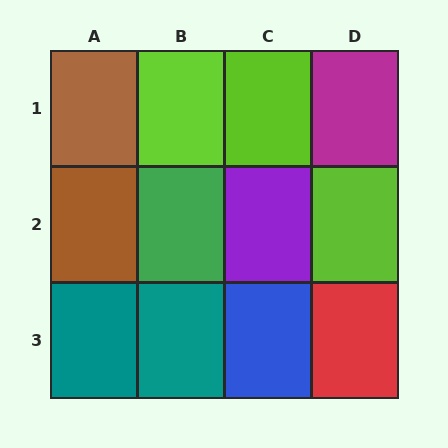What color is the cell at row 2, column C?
Purple.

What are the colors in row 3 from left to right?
Teal, teal, blue, red.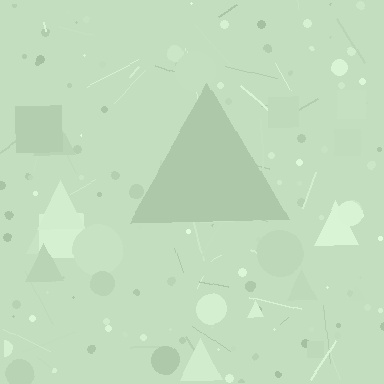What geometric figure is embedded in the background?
A triangle is embedded in the background.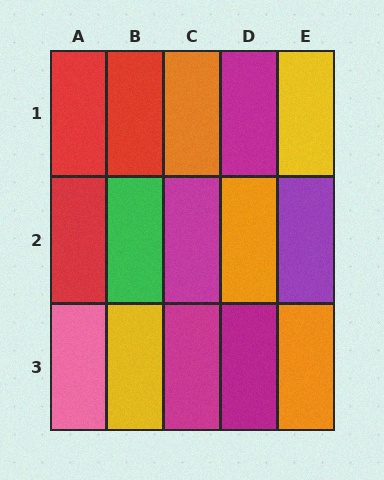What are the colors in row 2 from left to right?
Red, green, magenta, orange, purple.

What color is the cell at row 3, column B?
Yellow.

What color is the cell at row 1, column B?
Red.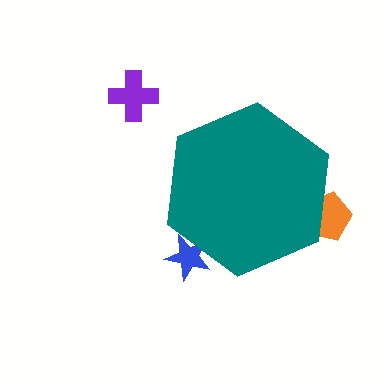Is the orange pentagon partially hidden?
Yes, the orange pentagon is partially hidden behind the teal hexagon.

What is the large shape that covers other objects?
A teal hexagon.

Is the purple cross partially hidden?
No, the purple cross is fully visible.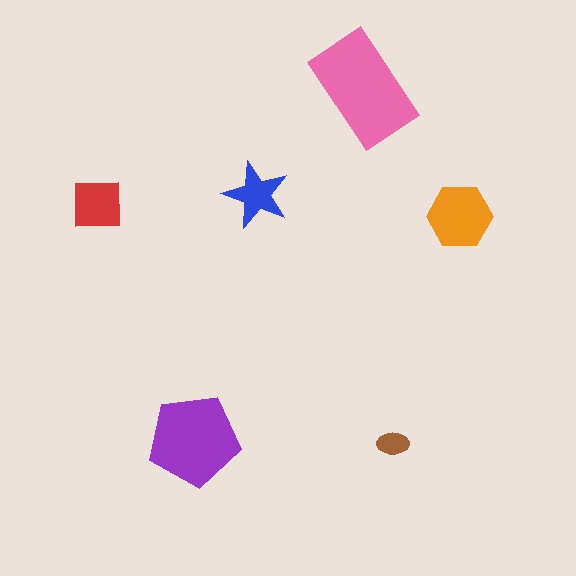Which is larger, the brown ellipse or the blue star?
The blue star.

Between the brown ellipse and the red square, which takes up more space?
The red square.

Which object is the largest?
The pink rectangle.